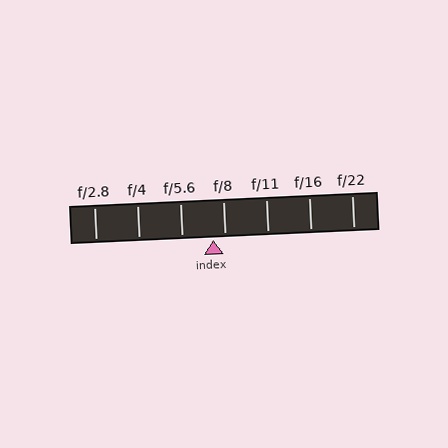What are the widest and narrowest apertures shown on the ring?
The widest aperture shown is f/2.8 and the narrowest is f/22.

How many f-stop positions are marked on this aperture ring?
There are 7 f-stop positions marked.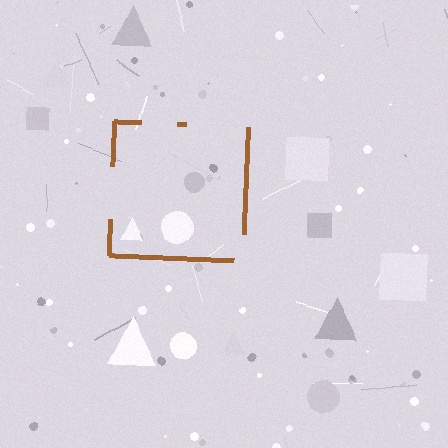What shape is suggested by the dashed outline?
The dashed outline suggests a square.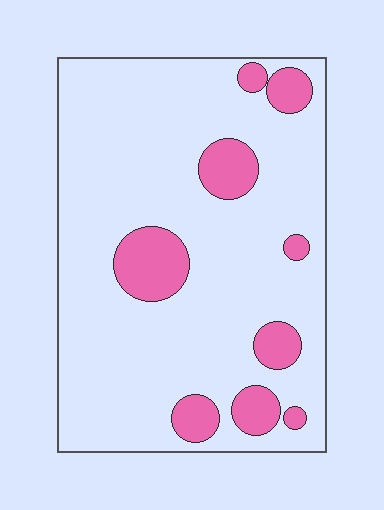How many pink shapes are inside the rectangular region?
9.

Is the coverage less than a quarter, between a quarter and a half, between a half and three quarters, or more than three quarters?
Less than a quarter.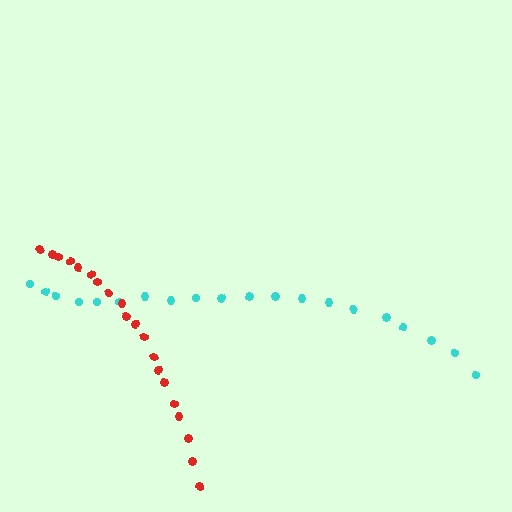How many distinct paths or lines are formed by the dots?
There are 2 distinct paths.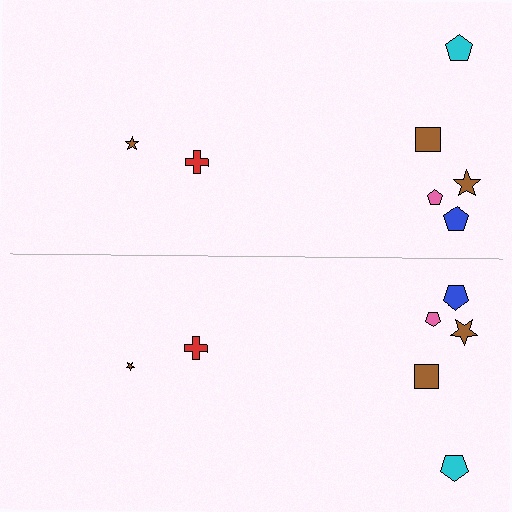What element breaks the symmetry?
The brown star on the bottom side has a different size than its mirror counterpart.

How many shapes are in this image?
There are 14 shapes in this image.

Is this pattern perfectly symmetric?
No, the pattern is not perfectly symmetric. The brown star on the bottom side has a different size than its mirror counterpart.